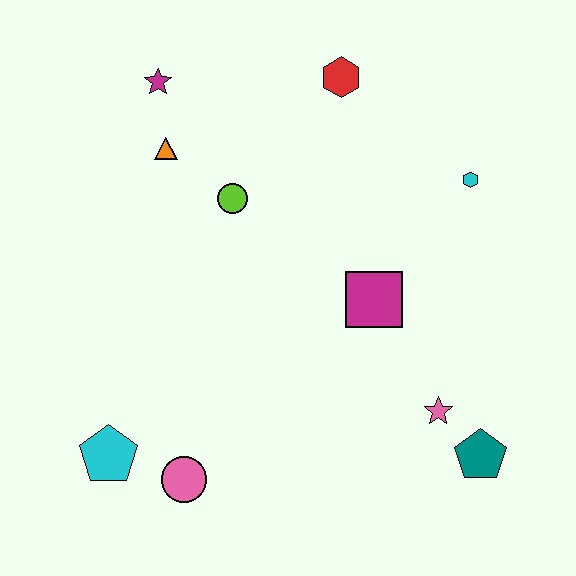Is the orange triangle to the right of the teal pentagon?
No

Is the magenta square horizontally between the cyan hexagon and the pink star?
No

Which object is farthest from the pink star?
The magenta star is farthest from the pink star.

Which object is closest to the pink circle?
The cyan pentagon is closest to the pink circle.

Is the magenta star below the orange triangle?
No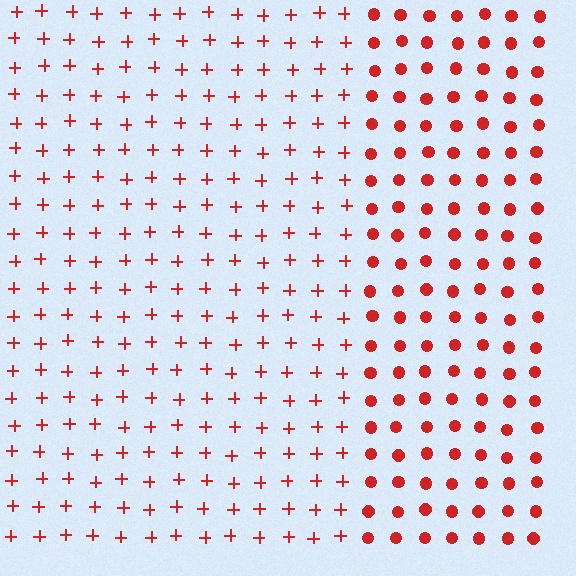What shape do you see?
I see a rectangle.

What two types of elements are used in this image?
The image uses plus signs inside the rectangle region and circles outside it.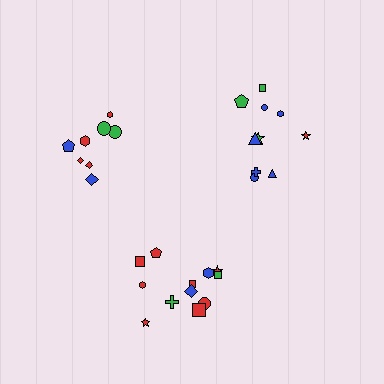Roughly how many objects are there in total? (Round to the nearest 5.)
Roughly 30 objects in total.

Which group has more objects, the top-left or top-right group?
The top-right group.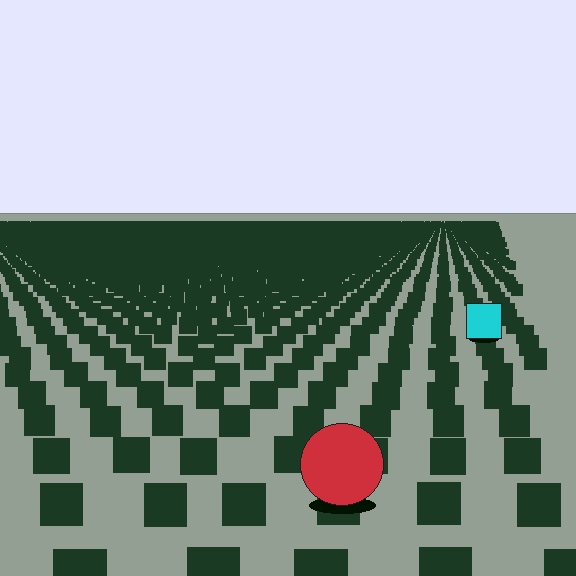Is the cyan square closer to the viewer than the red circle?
No. The red circle is closer — you can tell from the texture gradient: the ground texture is coarser near it.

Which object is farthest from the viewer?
The cyan square is farthest from the viewer. It appears smaller and the ground texture around it is denser.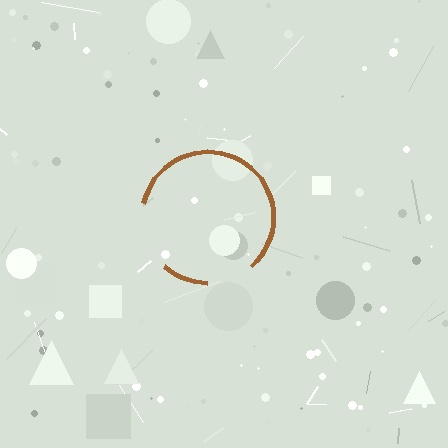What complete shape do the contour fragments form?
The contour fragments form a circle.